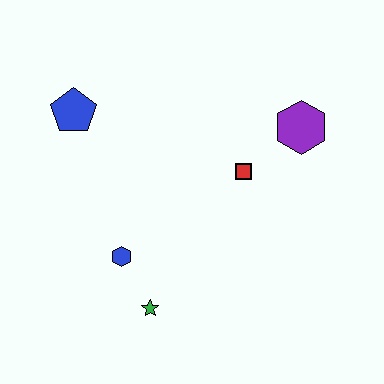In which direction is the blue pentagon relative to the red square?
The blue pentagon is to the left of the red square.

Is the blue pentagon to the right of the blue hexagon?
No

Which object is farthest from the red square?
The blue pentagon is farthest from the red square.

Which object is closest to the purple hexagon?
The red square is closest to the purple hexagon.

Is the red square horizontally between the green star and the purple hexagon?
Yes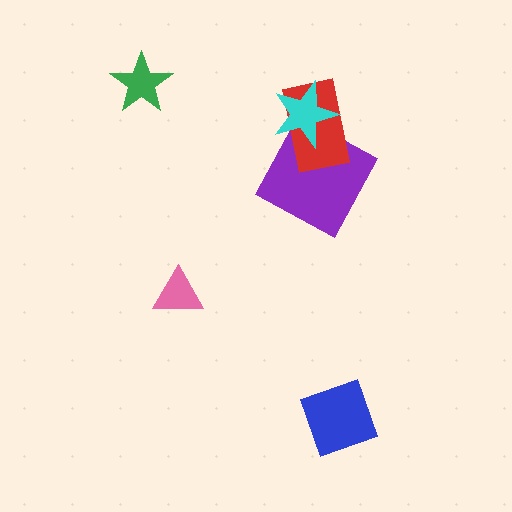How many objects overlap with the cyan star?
2 objects overlap with the cyan star.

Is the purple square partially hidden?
Yes, it is partially covered by another shape.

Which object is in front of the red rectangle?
The cyan star is in front of the red rectangle.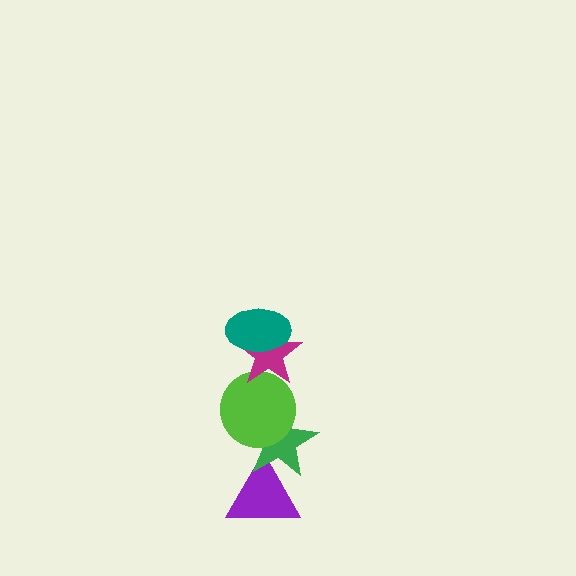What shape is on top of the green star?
The lime circle is on top of the green star.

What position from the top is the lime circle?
The lime circle is 3rd from the top.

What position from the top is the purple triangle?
The purple triangle is 5th from the top.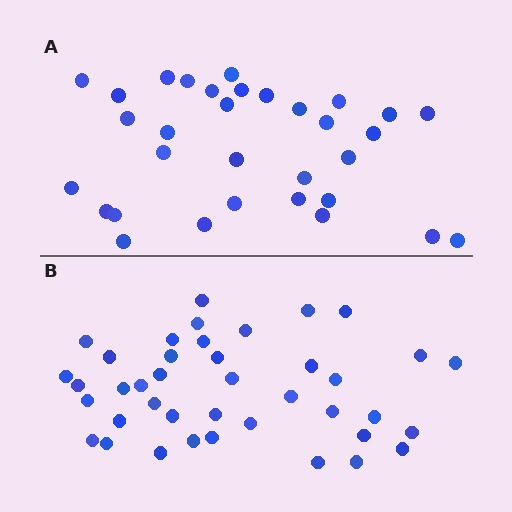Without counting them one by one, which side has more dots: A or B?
Region B (the bottom region) has more dots.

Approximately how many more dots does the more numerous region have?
Region B has roughly 8 or so more dots than region A.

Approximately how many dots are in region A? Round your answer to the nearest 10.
About 30 dots. (The exact count is 32, which rounds to 30.)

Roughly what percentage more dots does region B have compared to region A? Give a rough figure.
About 25% more.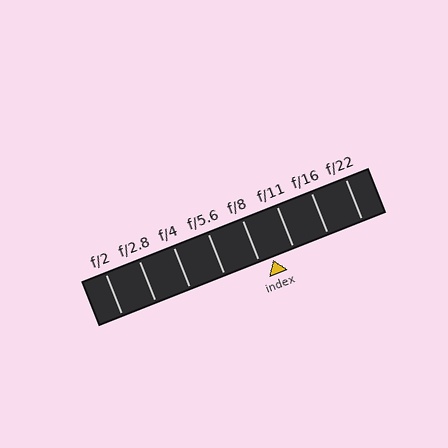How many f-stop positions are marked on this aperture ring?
There are 8 f-stop positions marked.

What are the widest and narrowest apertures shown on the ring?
The widest aperture shown is f/2 and the narrowest is f/22.